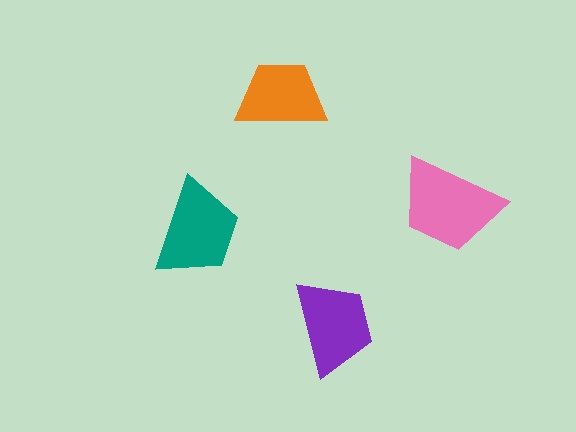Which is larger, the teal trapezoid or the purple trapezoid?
The teal one.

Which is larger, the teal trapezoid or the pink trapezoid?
The pink one.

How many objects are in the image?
There are 4 objects in the image.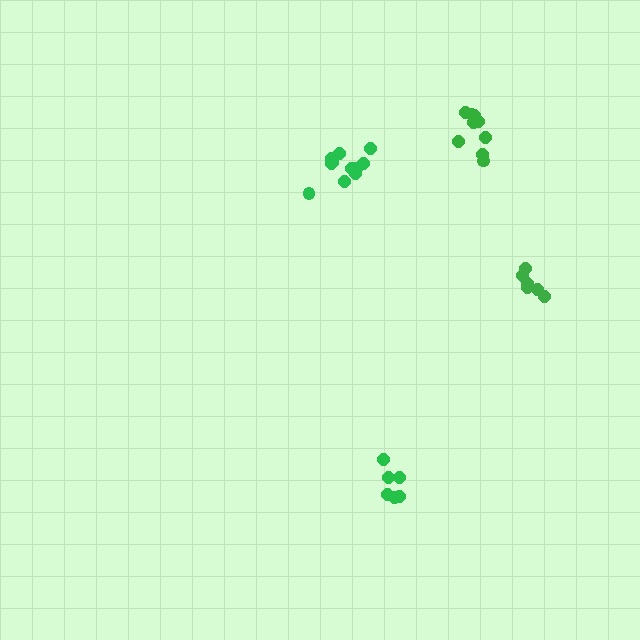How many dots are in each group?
Group 1: 11 dots, Group 2: 6 dots, Group 3: 6 dots, Group 4: 9 dots (32 total).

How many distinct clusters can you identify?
There are 4 distinct clusters.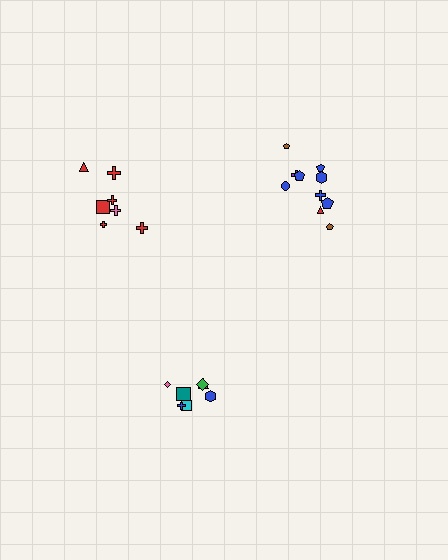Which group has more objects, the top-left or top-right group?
The top-right group.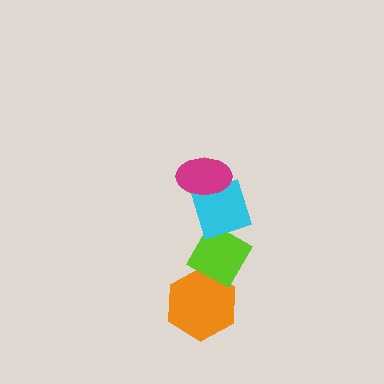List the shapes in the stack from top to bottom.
From top to bottom: the magenta ellipse, the cyan diamond, the lime diamond, the orange hexagon.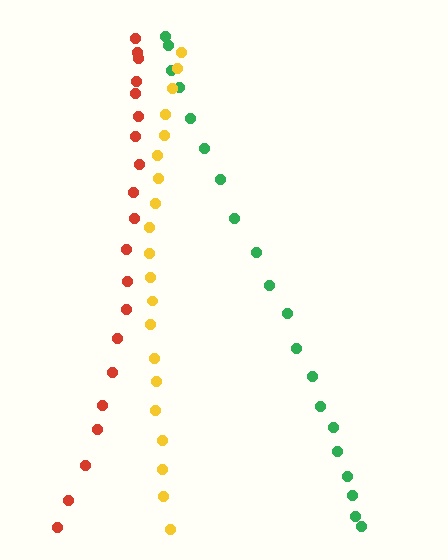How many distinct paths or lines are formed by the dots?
There are 3 distinct paths.